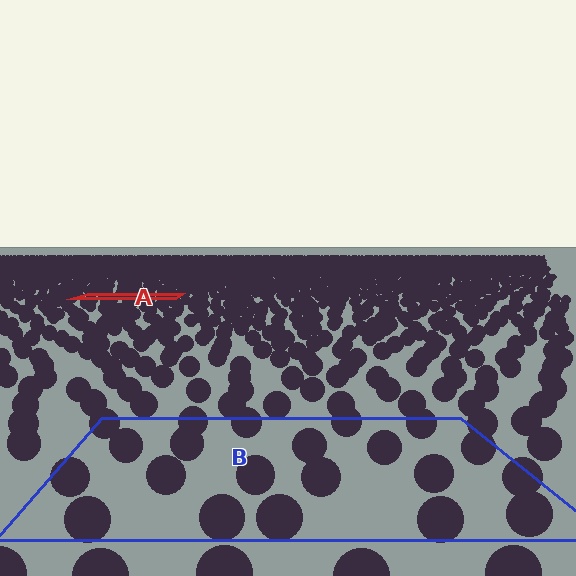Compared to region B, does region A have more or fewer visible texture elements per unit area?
Region A has more texture elements per unit area — they are packed more densely because it is farther away.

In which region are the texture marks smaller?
The texture marks are smaller in region A, because it is farther away.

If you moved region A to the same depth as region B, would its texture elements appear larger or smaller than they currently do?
They would appear larger. At a closer depth, the same texture elements are projected at a bigger on-screen size.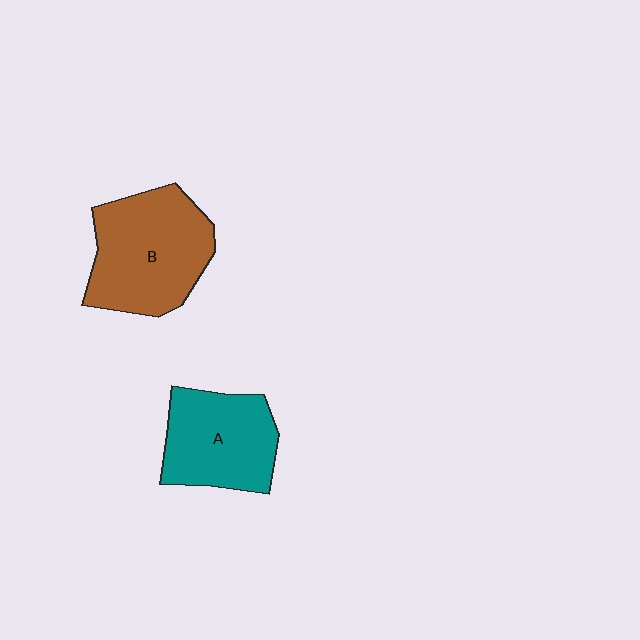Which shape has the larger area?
Shape B (brown).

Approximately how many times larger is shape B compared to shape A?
Approximately 1.2 times.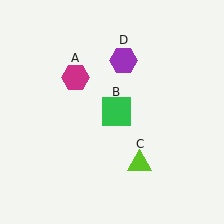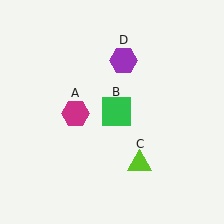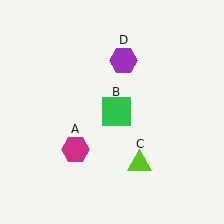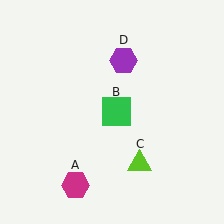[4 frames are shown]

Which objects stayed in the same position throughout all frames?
Green square (object B) and lime triangle (object C) and purple hexagon (object D) remained stationary.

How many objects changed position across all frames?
1 object changed position: magenta hexagon (object A).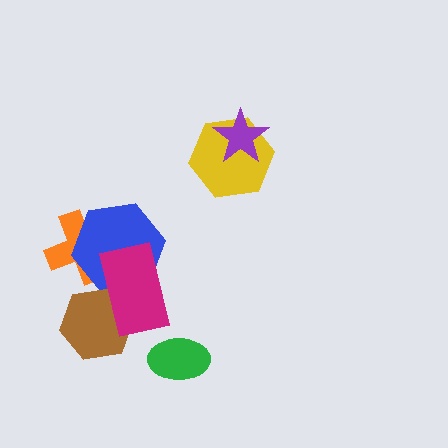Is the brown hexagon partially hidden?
Yes, it is partially covered by another shape.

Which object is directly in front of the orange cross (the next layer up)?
The blue hexagon is directly in front of the orange cross.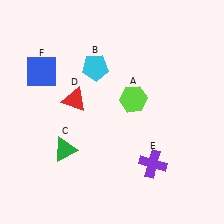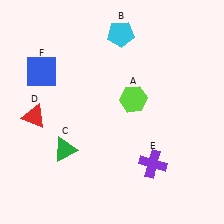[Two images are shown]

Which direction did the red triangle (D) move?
The red triangle (D) moved left.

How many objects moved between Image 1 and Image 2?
2 objects moved between the two images.